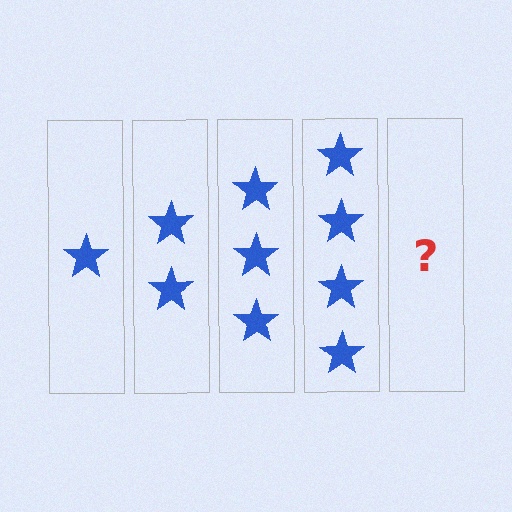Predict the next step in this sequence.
The next step is 5 stars.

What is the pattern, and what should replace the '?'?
The pattern is that each step adds one more star. The '?' should be 5 stars.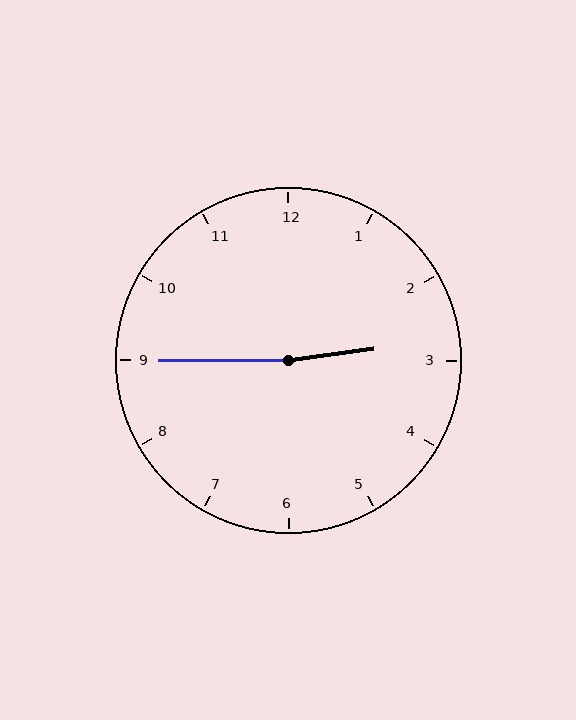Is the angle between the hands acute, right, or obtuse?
It is obtuse.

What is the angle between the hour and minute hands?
Approximately 172 degrees.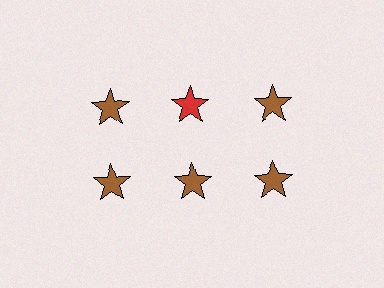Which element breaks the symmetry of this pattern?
The red star in the top row, second from left column breaks the symmetry. All other shapes are brown stars.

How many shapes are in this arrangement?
There are 6 shapes arranged in a grid pattern.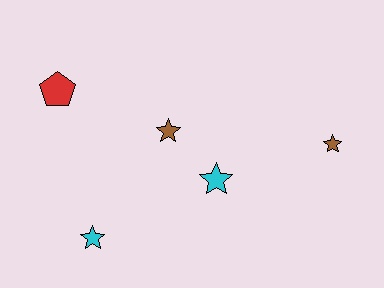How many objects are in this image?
There are 5 objects.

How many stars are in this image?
There are 4 stars.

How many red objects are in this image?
There is 1 red object.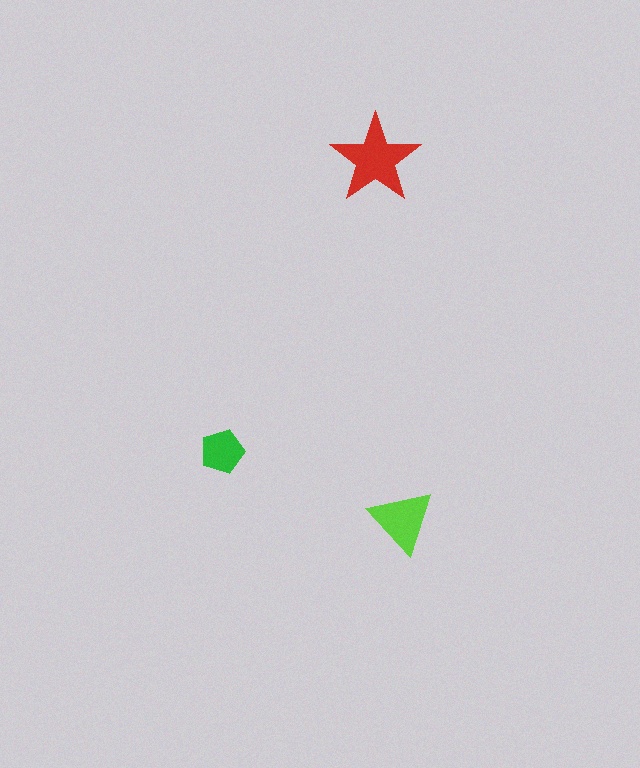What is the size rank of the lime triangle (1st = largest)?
2nd.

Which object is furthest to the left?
The green pentagon is leftmost.